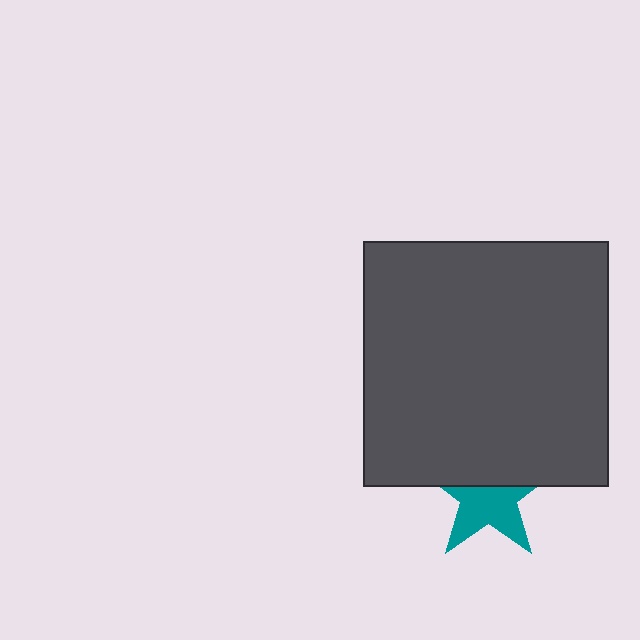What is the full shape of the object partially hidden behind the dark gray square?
The partially hidden object is a teal star.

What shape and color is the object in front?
The object in front is a dark gray square.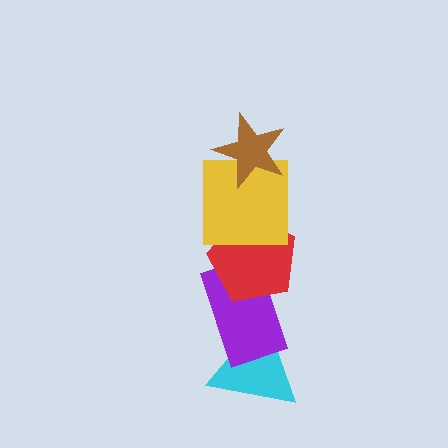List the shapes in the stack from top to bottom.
From top to bottom: the brown star, the yellow square, the red pentagon, the purple rectangle, the cyan triangle.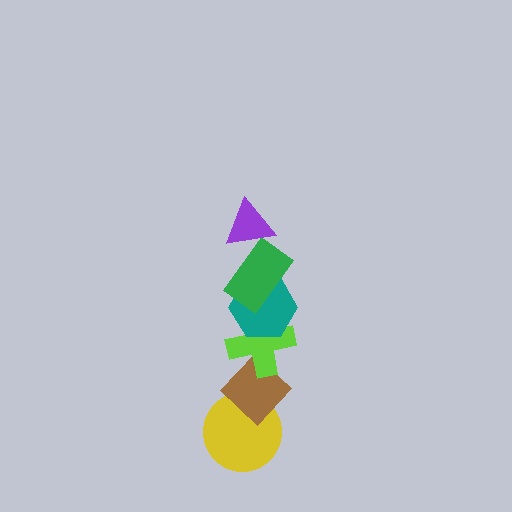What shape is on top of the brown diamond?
The lime cross is on top of the brown diamond.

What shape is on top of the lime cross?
The teal hexagon is on top of the lime cross.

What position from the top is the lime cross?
The lime cross is 4th from the top.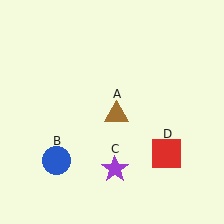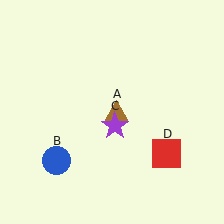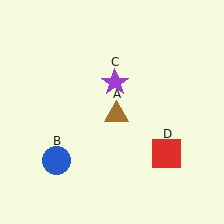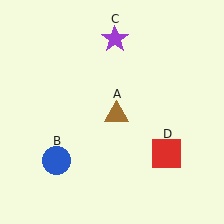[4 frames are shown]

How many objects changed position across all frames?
1 object changed position: purple star (object C).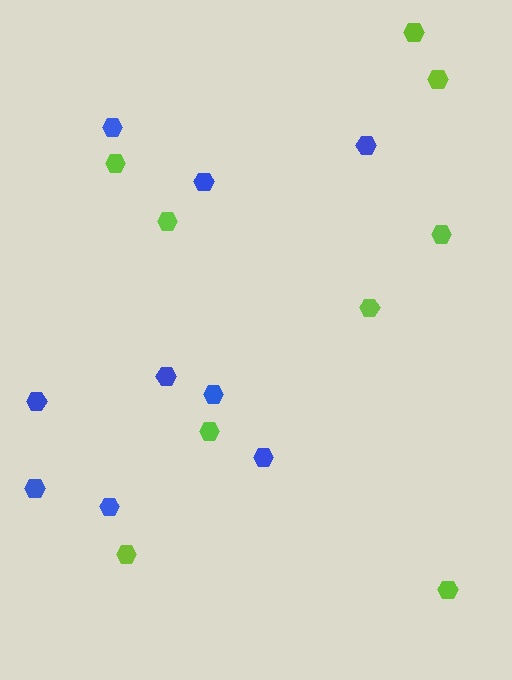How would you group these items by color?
There are 2 groups: one group of lime hexagons (9) and one group of blue hexagons (9).